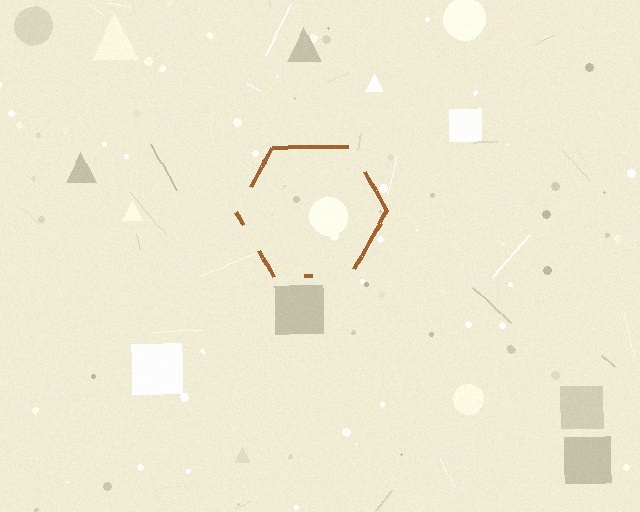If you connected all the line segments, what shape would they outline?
They would outline a hexagon.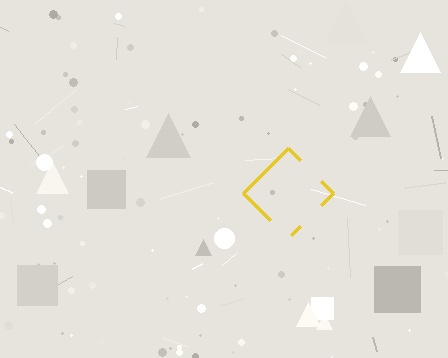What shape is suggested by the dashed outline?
The dashed outline suggests a diamond.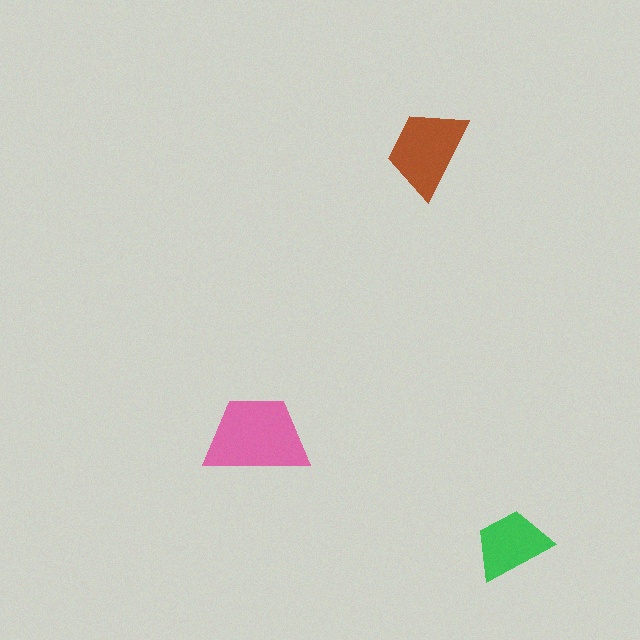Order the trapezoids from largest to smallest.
the pink one, the brown one, the green one.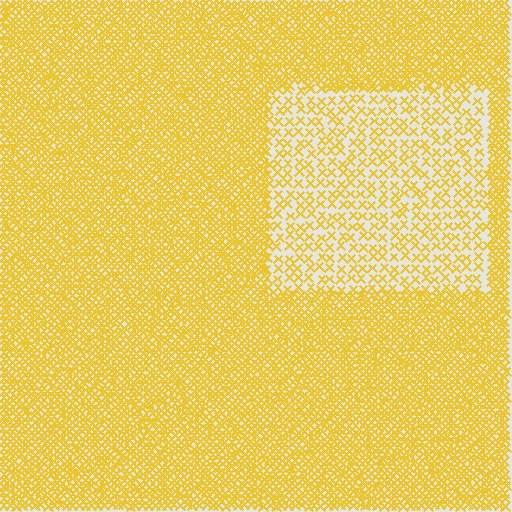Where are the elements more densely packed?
The elements are more densely packed outside the rectangle boundary.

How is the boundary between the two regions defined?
The boundary is defined by a change in element density (approximately 2.7x ratio). All elements are the same color, size, and shape.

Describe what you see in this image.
The image contains small yellow elements arranged at two different densities. A rectangle-shaped region is visible where the elements are less densely packed than the surrounding area.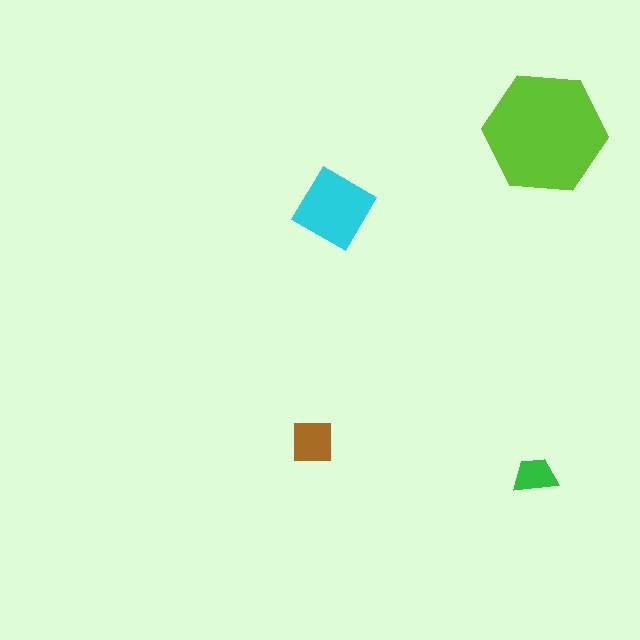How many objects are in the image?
There are 4 objects in the image.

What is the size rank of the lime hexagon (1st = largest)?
1st.